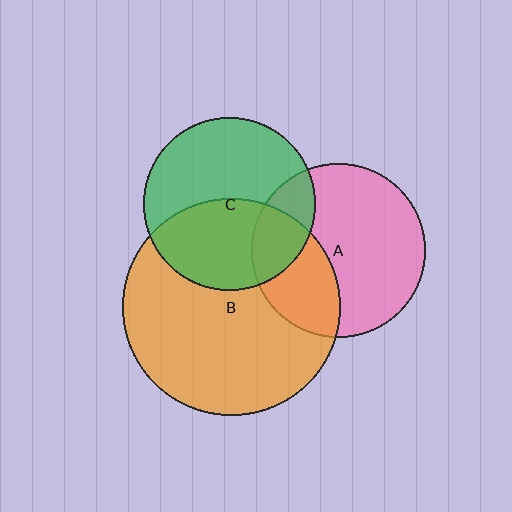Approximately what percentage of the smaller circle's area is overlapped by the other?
Approximately 35%.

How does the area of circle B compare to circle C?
Approximately 1.6 times.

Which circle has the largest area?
Circle B (orange).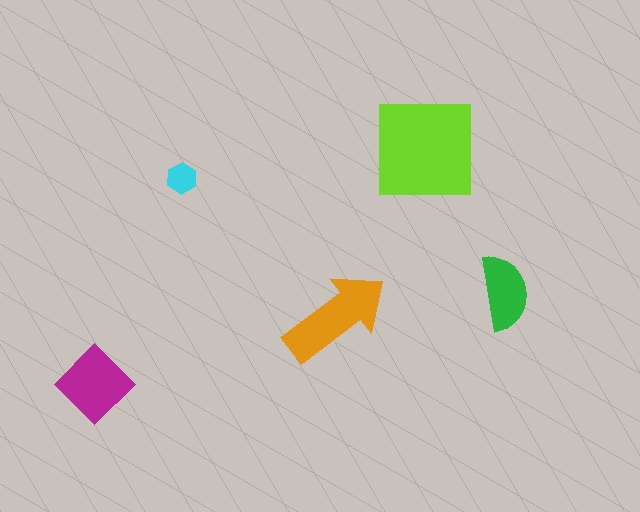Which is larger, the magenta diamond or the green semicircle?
The magenta diamond.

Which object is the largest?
The lime square.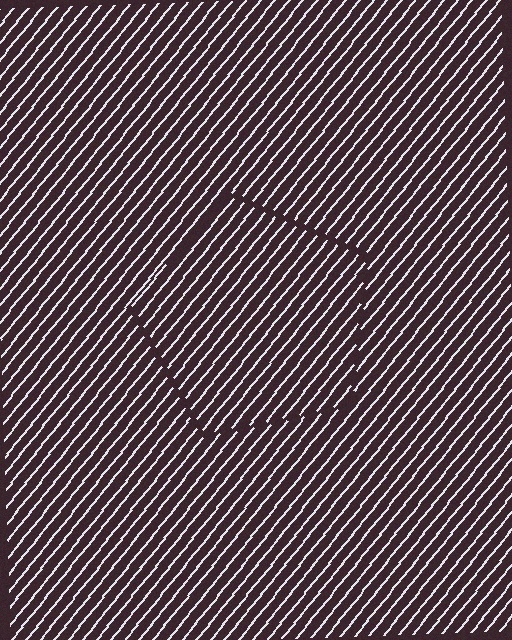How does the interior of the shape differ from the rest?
The interior of the shape contains the same grating, shifted by half a period — the contour is defined by the phase discontinuity where line-ends from the inner and outer gratings abut.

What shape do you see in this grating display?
An illusory pentagon. The interior of the shape contains the same grating, shifted by half a period — the contour is defined by the phase discontinuity where line-ends from the inner and outer gratings abut.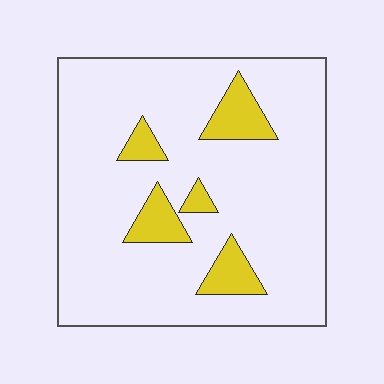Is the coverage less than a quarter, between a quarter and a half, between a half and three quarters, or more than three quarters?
Less than a quarter.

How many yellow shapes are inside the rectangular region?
5.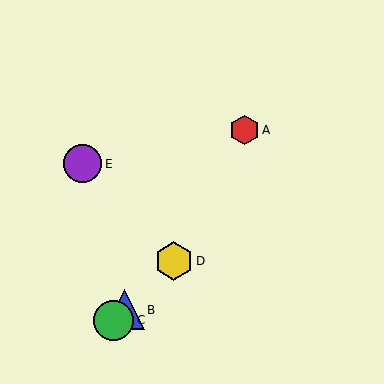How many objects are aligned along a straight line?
3 objects (B, C, D) are aligned along a straight line.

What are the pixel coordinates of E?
Object E is at (83, 164).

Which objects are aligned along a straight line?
Objects B, C, D are aligned along a straight line.